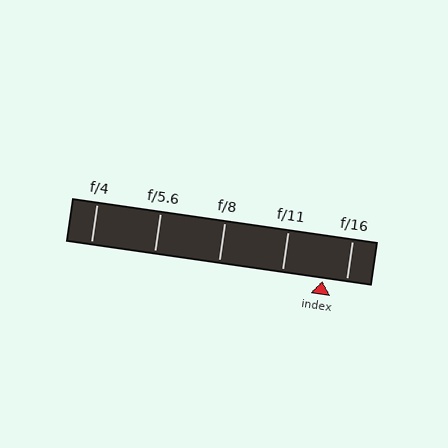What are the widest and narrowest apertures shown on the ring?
The widest aperture shown is f/4 and the narrowest is f/16.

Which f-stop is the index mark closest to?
The index mark is closest to f/16.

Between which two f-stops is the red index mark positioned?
The index mark is between f/11 and f/16.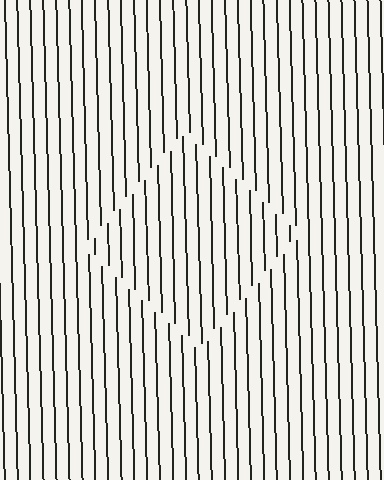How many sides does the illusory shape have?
4 sides — the line-ends trace a square.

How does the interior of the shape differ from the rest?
The interior of the shape contains the same grating, shifted by half a period — the contour is defined by the phase discontinuity where line-ends from the inner and outer gratings abut.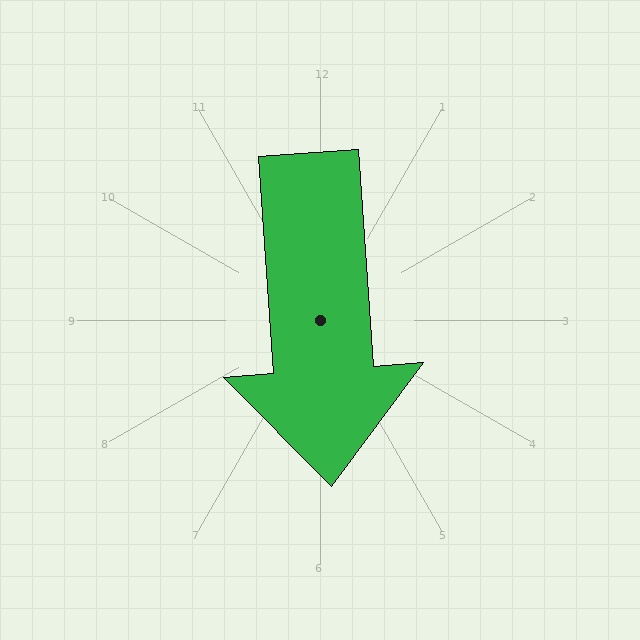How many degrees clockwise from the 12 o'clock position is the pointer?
Approximately 176 degrees.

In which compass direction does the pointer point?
South.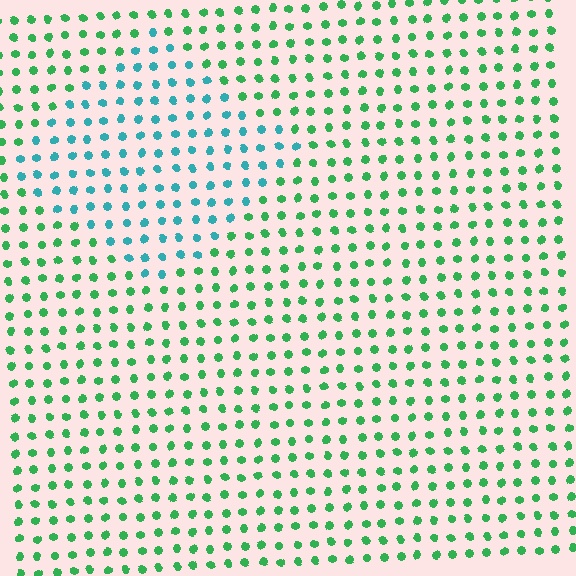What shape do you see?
I see a diamond.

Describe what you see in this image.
The image is filled with small green elements in a uniform arrangement. A diamond-shaped region is visible where the elements are tinted to a slightly different hue, forming a subtle color boundary.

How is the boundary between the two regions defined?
The boundary is defined purely by a slight shift in hue (about 47 degrees). Spacing, size, and orientation are identical on both sides.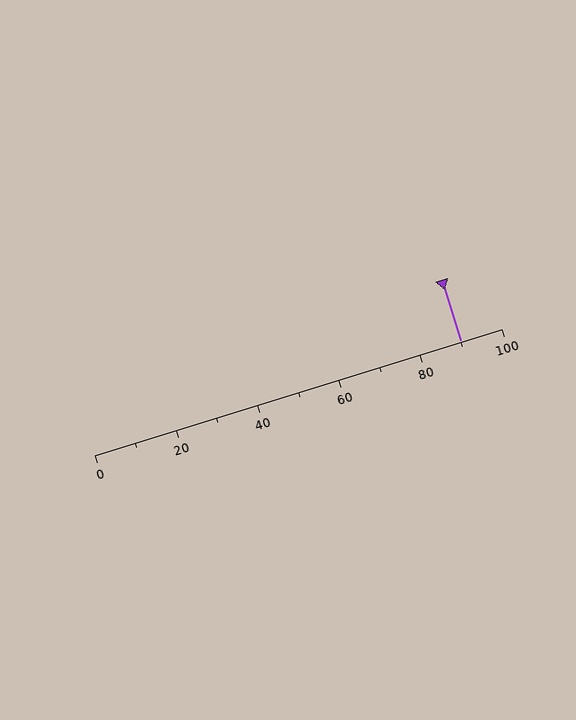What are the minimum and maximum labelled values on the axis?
The axis runs from 0 to 100.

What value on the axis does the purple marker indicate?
The marker indicates approximately 90.